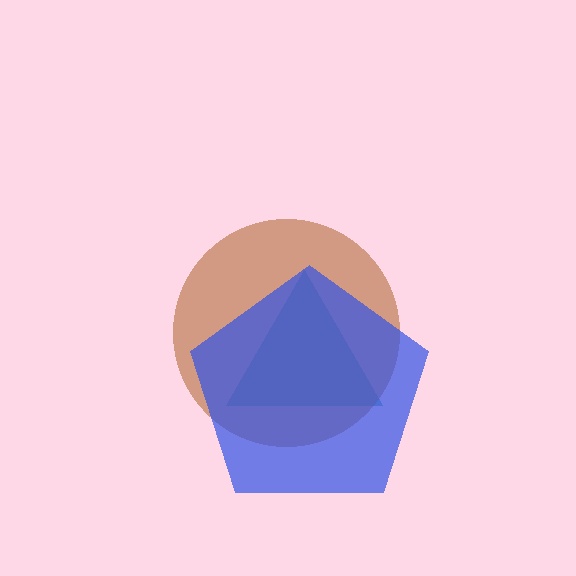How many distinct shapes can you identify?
There are 3 distinct shapes: a teal triangle, a brown circle, a blue pentagon.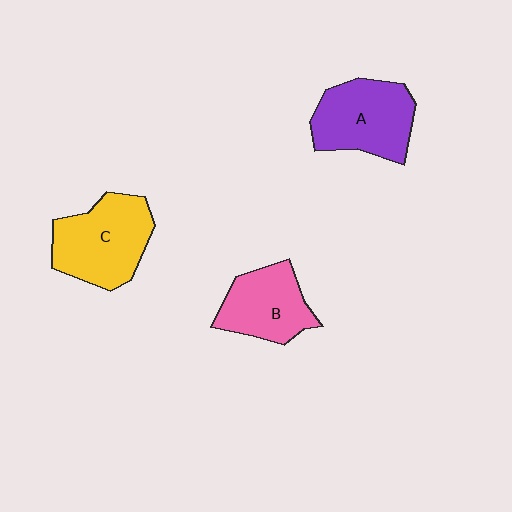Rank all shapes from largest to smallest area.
From largest to smallest: C (yellow), A (purple), B (pink).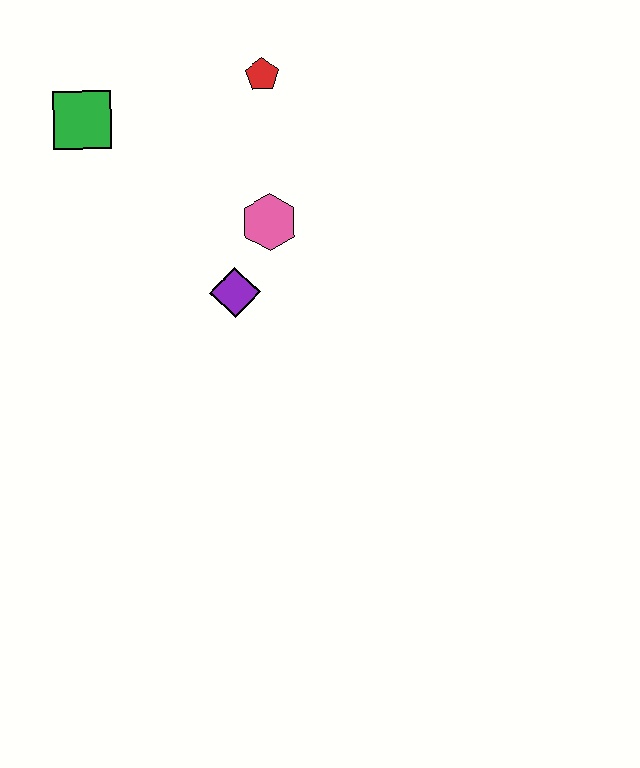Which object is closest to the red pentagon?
The pink hexagon is closest to the red pentagon.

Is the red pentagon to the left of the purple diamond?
No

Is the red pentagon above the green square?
Yes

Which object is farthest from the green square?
The purple diamond is farthest from the green square.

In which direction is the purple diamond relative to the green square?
The purple diamond is below the green square.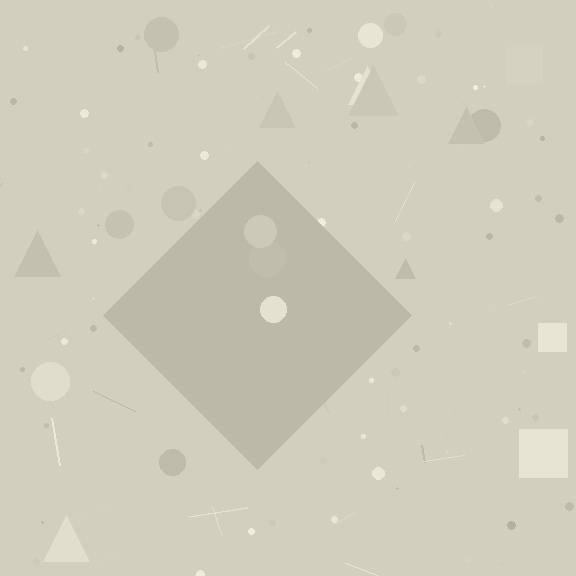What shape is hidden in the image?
A diamond is hidden in the image.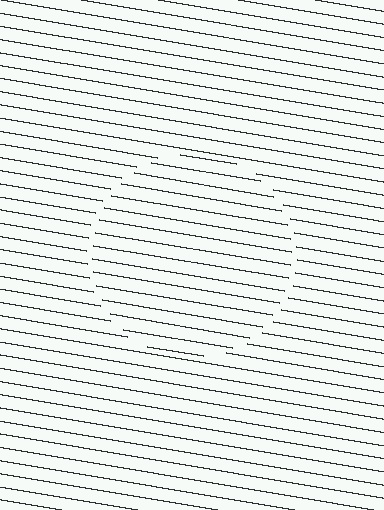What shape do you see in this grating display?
An illusory circle. The interior of the shape contains the same grating, shifted by half a period — the contour is defined by the phase discontinuity where line-ends from the inner and outer gratings abut.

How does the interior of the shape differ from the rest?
The interior of the shape contains the same grating, shifted by half a period — the contour is defined by the phase discontinuity where line-ends from the inner and outer gratings abut.